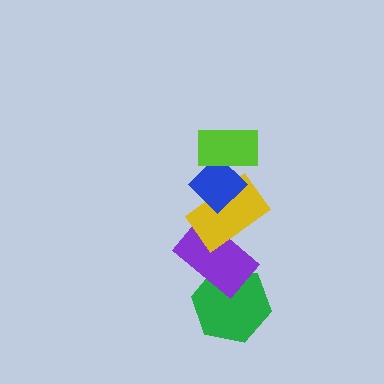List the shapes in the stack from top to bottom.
From top to bottom: the lime rectangle, the blue diamond, the yellow rectangle, the purple rectangle, the green hexagon.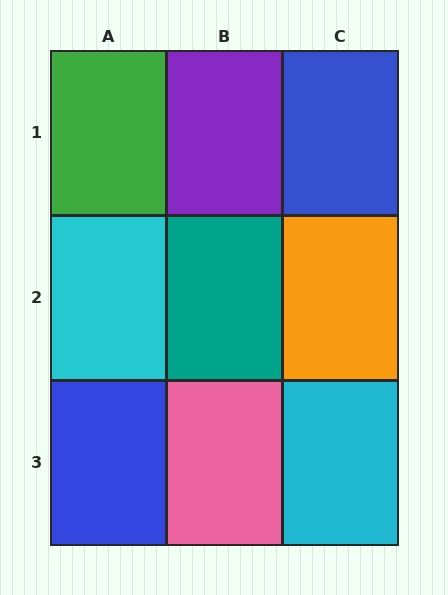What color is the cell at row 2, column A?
Cyan.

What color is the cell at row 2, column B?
Teal.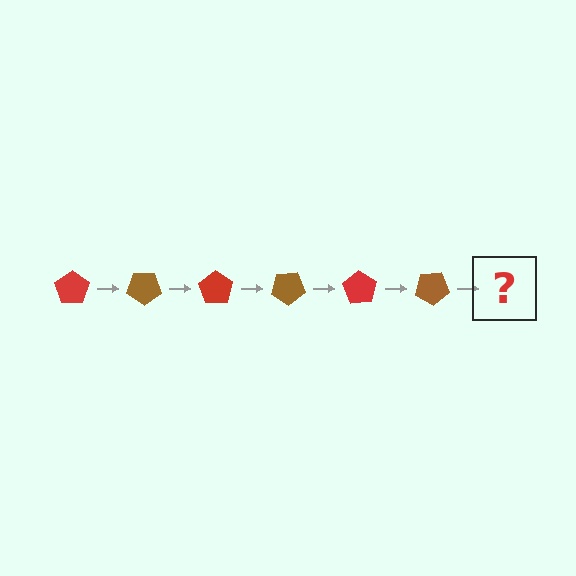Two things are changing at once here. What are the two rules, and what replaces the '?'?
The two rules are that it rotates 35 degrees each step and the color cycles through red and brown. The '?' should be a red pentagon, rotated 210 degrees from the start.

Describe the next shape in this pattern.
It should be a red pentagon, rotated 210 degrees from the start.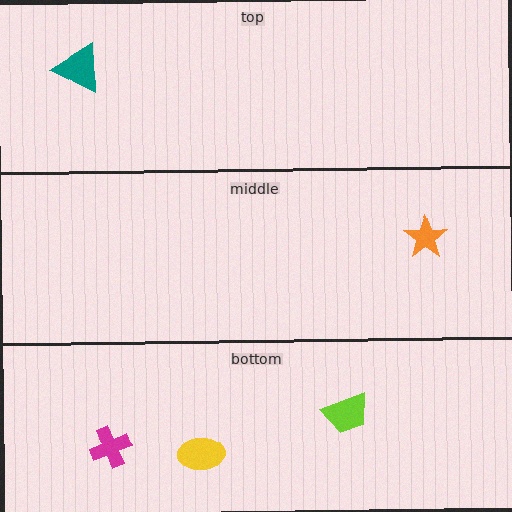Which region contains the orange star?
The middle region.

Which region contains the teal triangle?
The top region.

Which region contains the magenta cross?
The bottom region.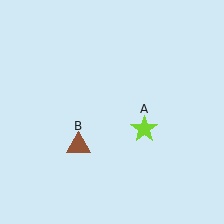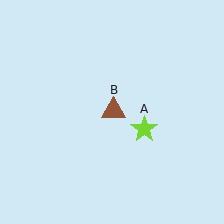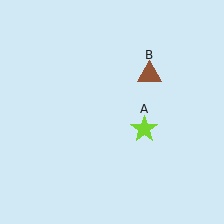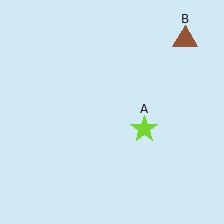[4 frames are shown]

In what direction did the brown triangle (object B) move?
The brown triangle (object B) moved up and to the right.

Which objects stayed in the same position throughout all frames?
Lime star (object A) remained stationary.